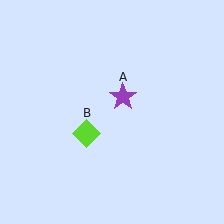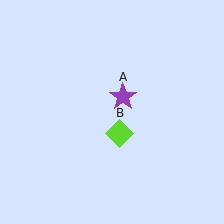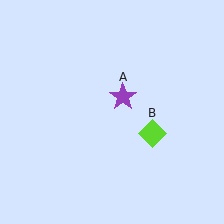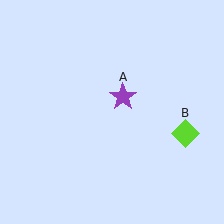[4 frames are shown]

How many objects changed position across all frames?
1 object changed position: lime diamond (object B).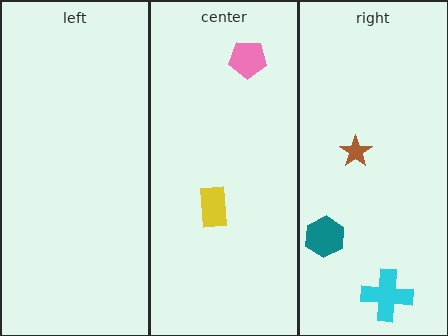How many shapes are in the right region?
3.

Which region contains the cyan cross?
The right region.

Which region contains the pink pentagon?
The center region.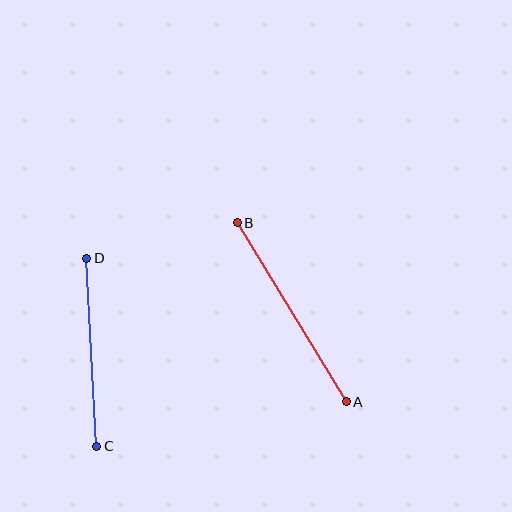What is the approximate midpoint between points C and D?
The midpoint is at approximately (92, 352) pixels.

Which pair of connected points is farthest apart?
Points A and B are farthest apart.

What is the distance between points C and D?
The distance is approximately 188 pixels.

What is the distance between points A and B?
The distance is approximately 210 pixels.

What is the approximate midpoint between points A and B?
The midpoint is at approximately (292, 312) pixels.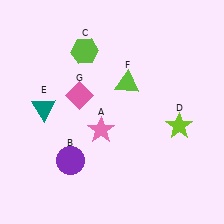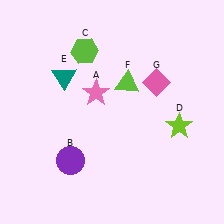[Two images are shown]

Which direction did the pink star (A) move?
The pink star (A) moved up.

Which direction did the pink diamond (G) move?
The pink diamond (G) moved right.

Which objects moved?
The objects that moved are: the pink star (A), the teal triangle (E), the pink diamond (G).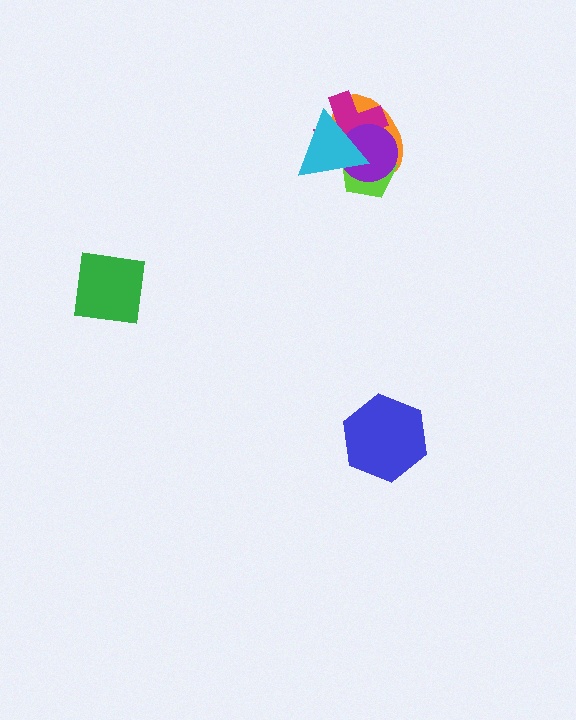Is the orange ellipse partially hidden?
Yes, it is partially covered by another shape.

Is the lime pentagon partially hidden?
Yes, it is partially covered by another shape.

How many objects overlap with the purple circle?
4 objects overlap with the purple circle.